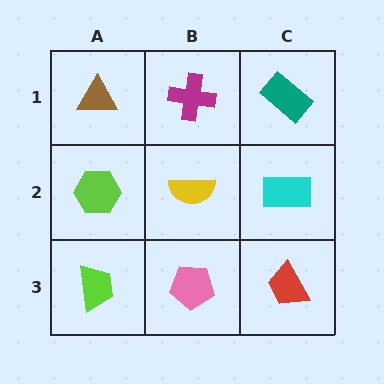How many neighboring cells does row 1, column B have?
3.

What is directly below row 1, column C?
A cyan rectangle.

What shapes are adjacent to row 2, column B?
A magenta cross (row 1, column B), a pink pentagon (row 3, column B), a lime hexagon (row 2, column A), a cyan rectangle (row 2, column C).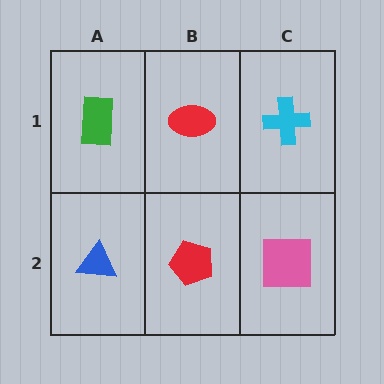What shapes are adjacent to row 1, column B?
A red pentagon (row 2, column B), a green rectangle (row 1, column A), a cyan cross (row 1, column C).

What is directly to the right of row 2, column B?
A pink square.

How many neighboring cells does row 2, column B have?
3.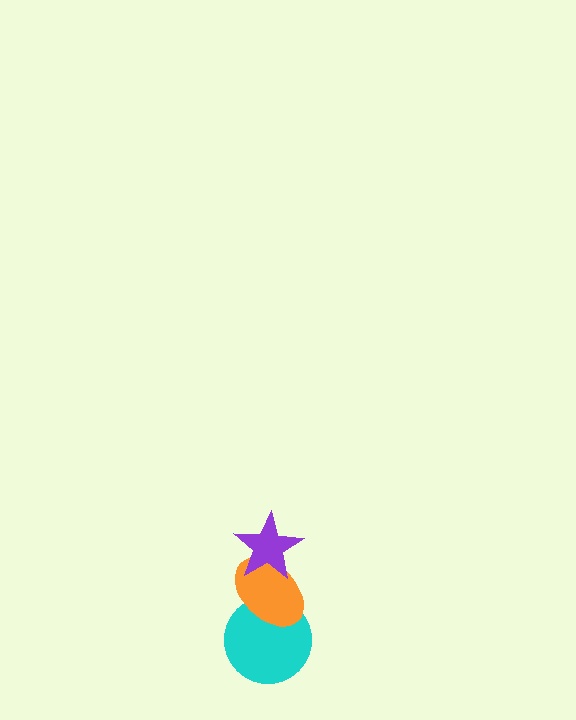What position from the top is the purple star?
The purple star is 1st from the top.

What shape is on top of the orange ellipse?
The purple star is on top of the orange ellipse.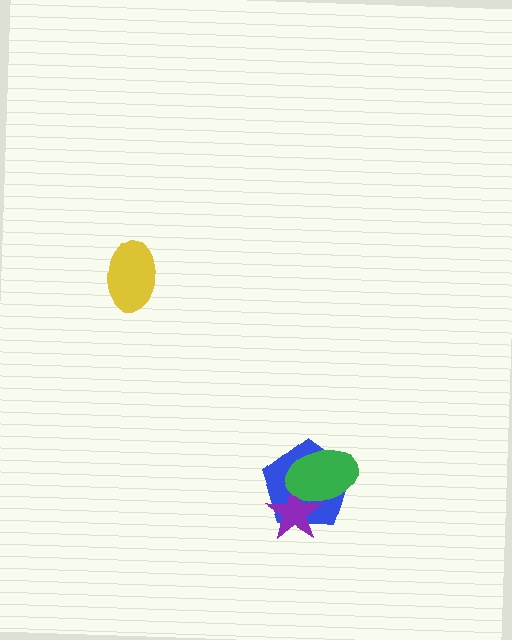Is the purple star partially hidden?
Yes, it is partially covered by another shape.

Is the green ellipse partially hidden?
No, no other shape covers it.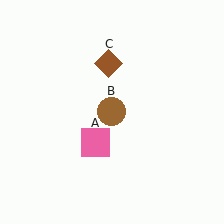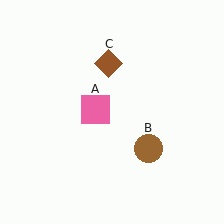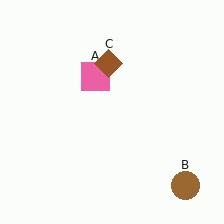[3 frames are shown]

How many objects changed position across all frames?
2 objects changed position: pink square (object A), brown circle (object B).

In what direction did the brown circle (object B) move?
The brown circle (object B) moved down and to the right.